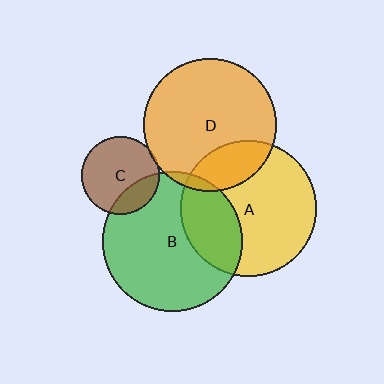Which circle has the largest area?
Circle B (green).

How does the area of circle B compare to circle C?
Approximately 3.2 times.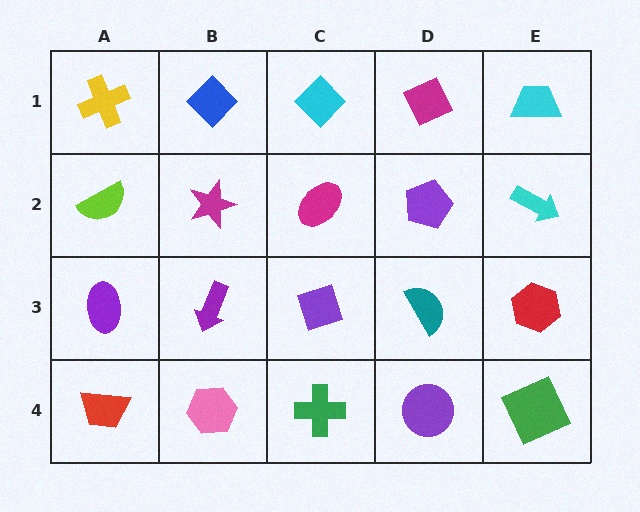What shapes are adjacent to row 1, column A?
A lime semicircle (row 2, column A), a blue diamond (row 1, column B).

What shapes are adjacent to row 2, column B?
A blue diamond (row 1, column B), a purple arrow (row 3, column B), a lime semicircle (row 2, column A), a magenta ellipse (row 2, column C).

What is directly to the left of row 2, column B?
A lime semicircle.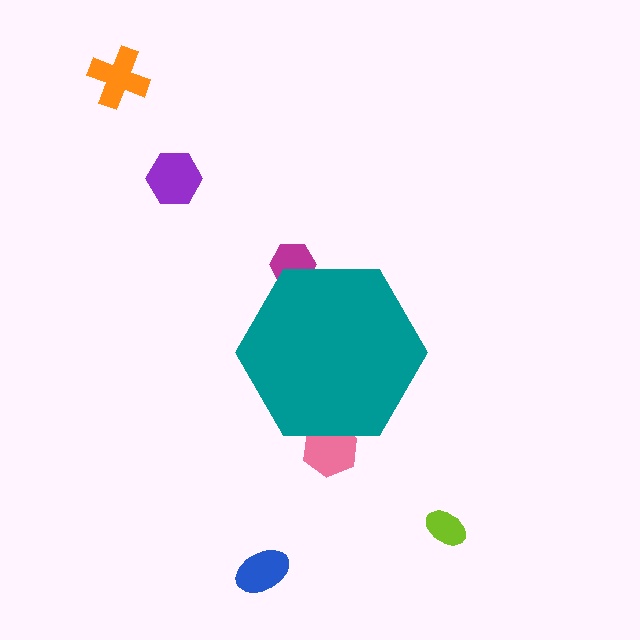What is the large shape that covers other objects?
A teal hexagon.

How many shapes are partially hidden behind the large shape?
2 shapes are partially hidden.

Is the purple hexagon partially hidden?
No, the purple hexagon is fully visible.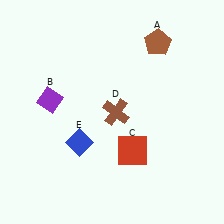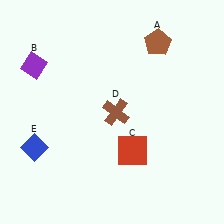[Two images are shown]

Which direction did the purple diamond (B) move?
The purple diamond (B) moved up.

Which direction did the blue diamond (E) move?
The blue diamond (E) moved left.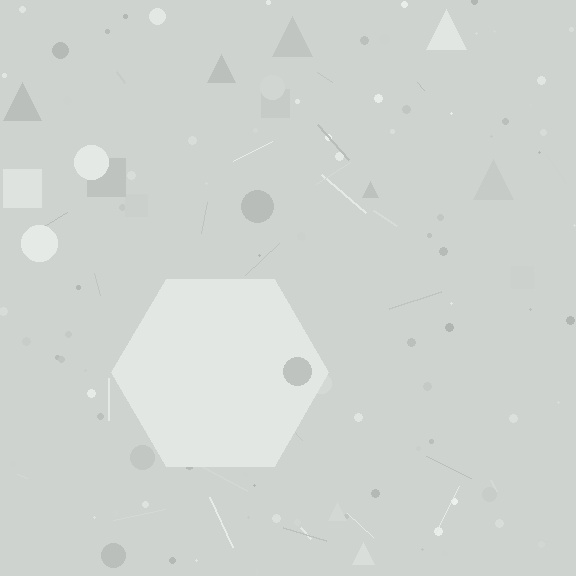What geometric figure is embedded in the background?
A hexagon is embedded in the background.